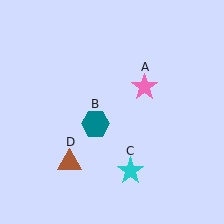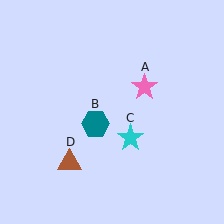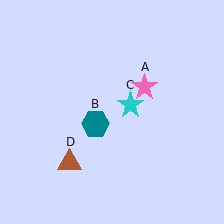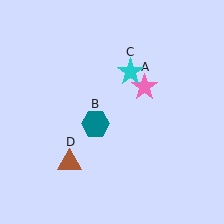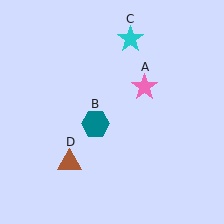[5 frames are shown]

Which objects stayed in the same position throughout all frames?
Pink star (object A) and teal hexagon (object B) and brown triangle (object D) remained stationary.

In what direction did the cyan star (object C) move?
The cyan star (object C) moved up.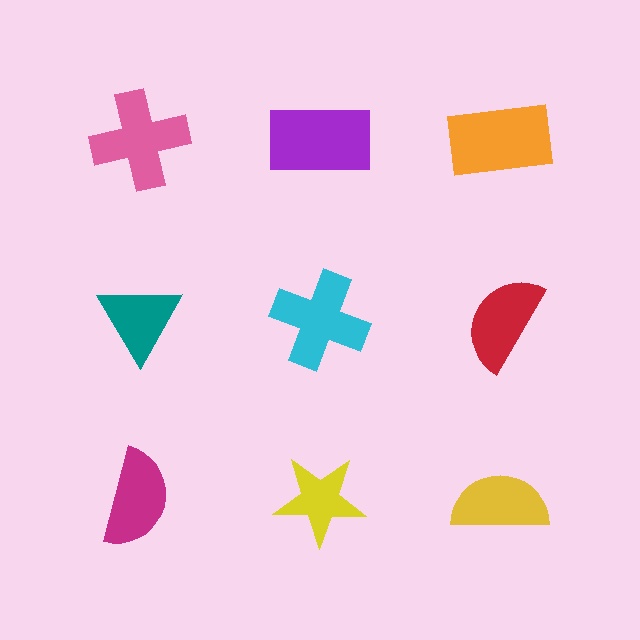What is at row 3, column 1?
A magenta semicircle.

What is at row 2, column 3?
A red semicircle.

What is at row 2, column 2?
A cyan cross.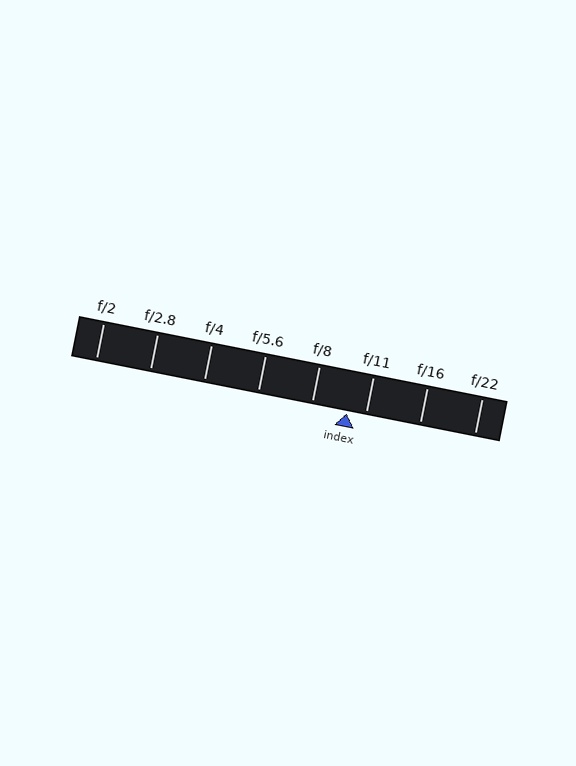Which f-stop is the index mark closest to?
The index mark is closest to f/11.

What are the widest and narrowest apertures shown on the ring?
The widest aperture shown is f/2 and the narrowest is f/22.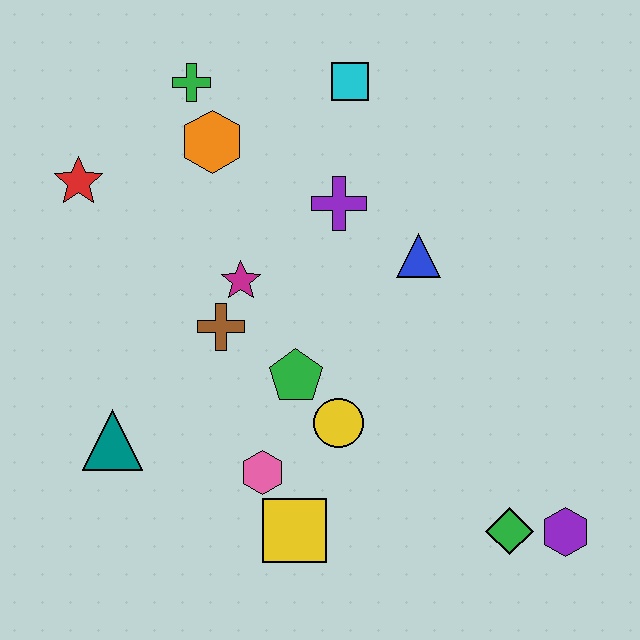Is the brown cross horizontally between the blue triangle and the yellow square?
No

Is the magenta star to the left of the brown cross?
No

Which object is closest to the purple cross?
The blue triangle is closest to the purple cross.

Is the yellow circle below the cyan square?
Yes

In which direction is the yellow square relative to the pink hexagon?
The yellow square is below the pink hexagon.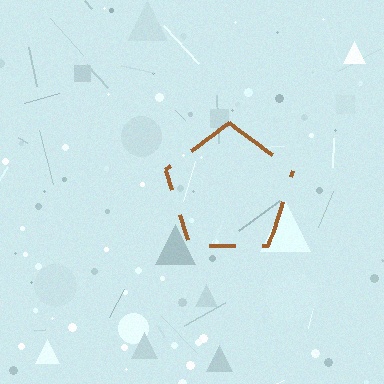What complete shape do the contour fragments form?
The contour fragments form a pentagon.